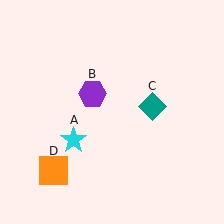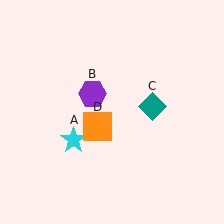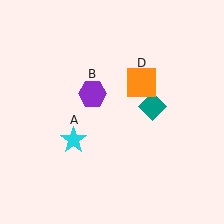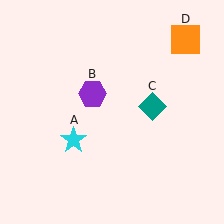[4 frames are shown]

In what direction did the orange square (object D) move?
The orange square (object D) moved up and to the right.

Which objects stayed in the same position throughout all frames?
Cyan star (object A) and purple hexagon (object B) and teal diamond (object C) remained stationary.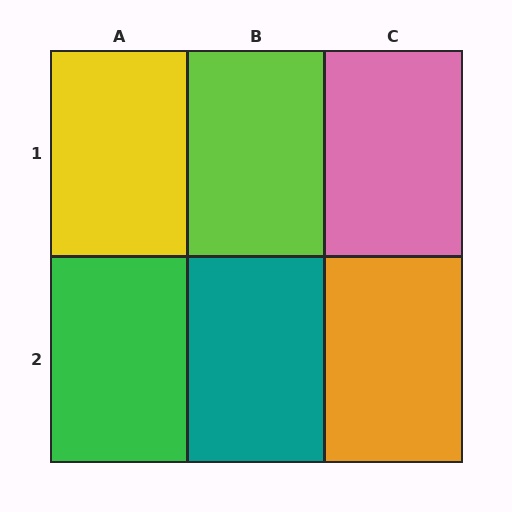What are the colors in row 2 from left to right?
Green, teal, orange.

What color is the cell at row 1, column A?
Yellow.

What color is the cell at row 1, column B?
Lime.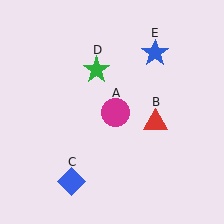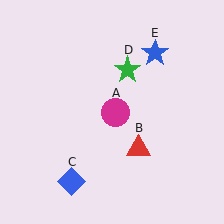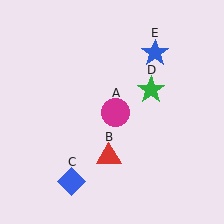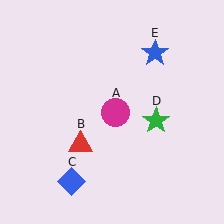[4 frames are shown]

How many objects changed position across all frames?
2 objects changed position: red triangle (object B), green star (object D).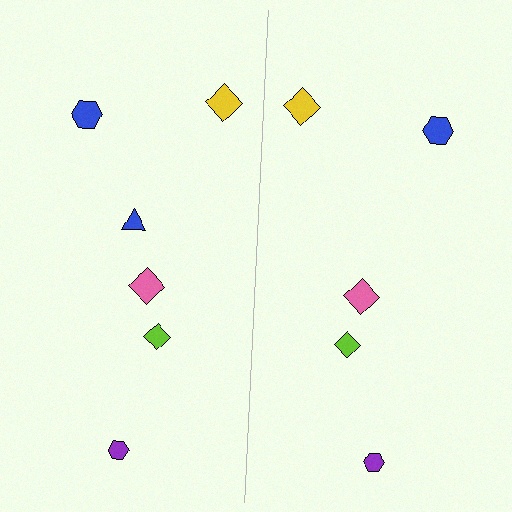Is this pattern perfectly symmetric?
No, the pattern is not perfectly symmetric. A blue triangle is missing from the right side.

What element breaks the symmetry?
A blue triangle is missing from the right side.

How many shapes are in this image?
There are 11 shapes in this image.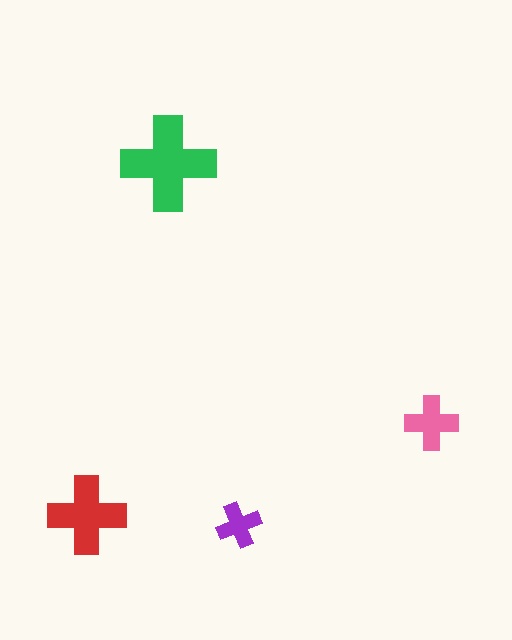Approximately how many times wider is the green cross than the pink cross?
About 2 times wider.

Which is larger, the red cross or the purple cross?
The red one.